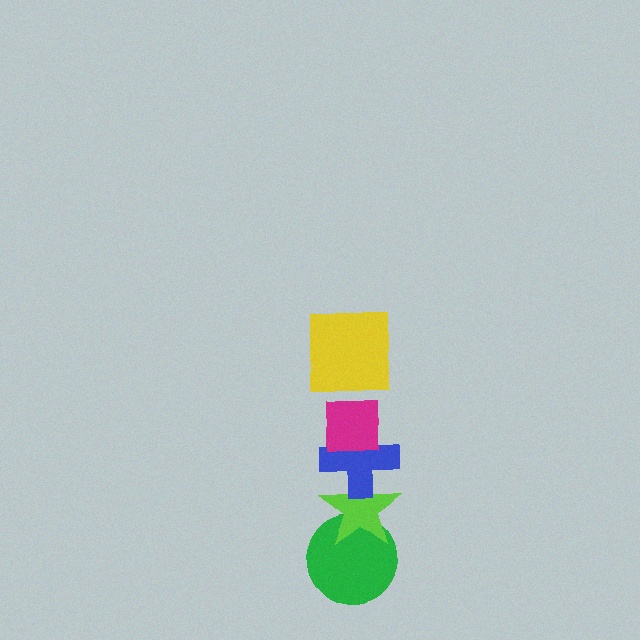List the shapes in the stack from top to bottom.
From top to bottom: the yellow square, the magenta square, the blue cross, the lime star, the green circle.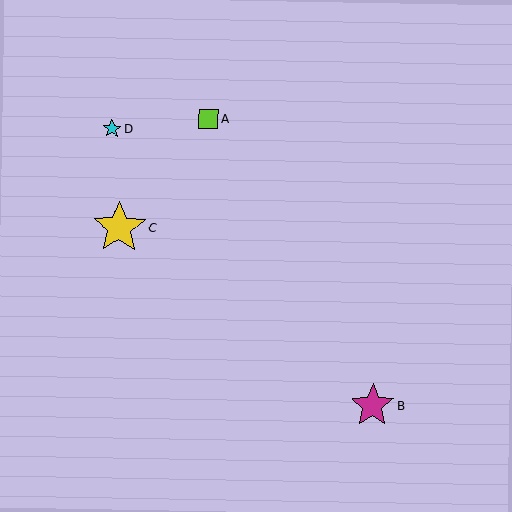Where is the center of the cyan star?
The center of the cyan star is at (112, 129).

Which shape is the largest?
The yellow star (labeled C) is the largest.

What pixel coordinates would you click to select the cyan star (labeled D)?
Click at (112, 129) to select the cyan star D.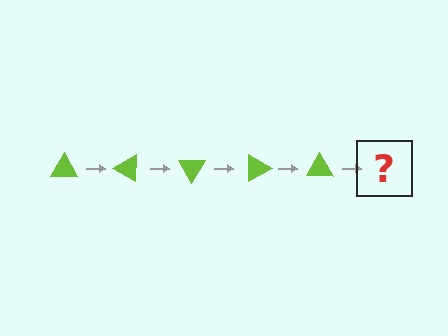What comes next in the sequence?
The next element should be a lime triangle rotated 150 degrees.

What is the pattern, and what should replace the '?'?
The pattern is that the triangle rotates 30 degrees each step. The '?' should be a lime triangle rotated 150 degrees.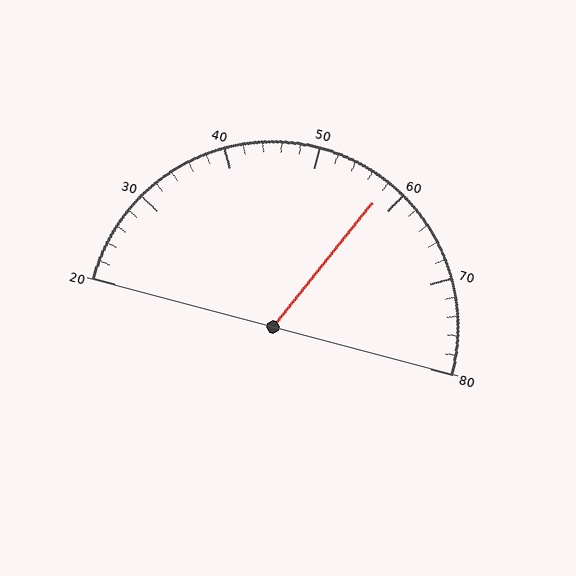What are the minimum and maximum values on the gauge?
The gauge ranges from 20 to 80.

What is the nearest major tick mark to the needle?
The nearest major tick mark is 60.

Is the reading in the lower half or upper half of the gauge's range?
The reading is in the upper half of the range (20 to 80).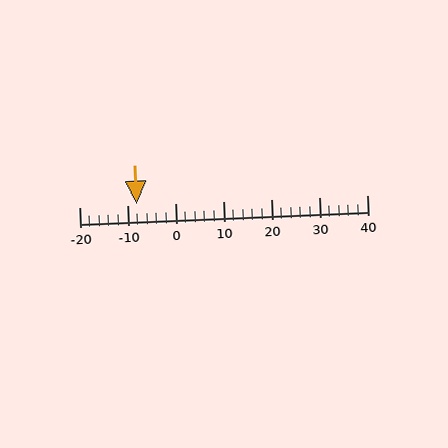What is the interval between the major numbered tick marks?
The major tick marks are spaced 10 units apart.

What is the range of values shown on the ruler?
The ruler shows values from -20 to 40.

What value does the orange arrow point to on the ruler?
The orange arrow points to approximately -8.